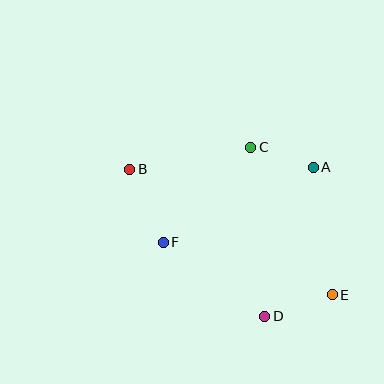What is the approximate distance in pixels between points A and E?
The distance between A and E is approximately 129 pixels.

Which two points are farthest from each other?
Points B and E are farthest from each other.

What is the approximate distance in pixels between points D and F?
The distance between D and F is approximately 126 pixels.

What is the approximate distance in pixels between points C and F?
The distance between C and F is approximately 129 pixels.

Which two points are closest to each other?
Points A and C are closest to each other.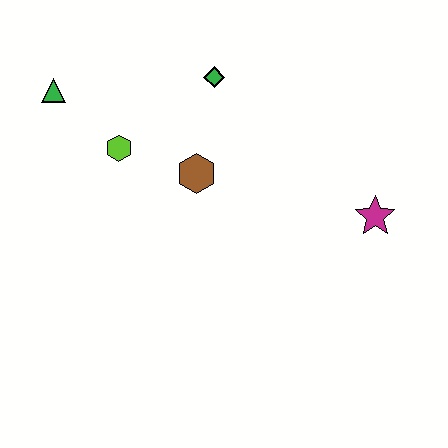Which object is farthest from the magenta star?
The green triangle is farthest from the magenta star.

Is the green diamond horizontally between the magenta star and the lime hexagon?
Yes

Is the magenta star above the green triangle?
No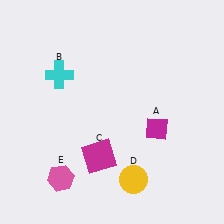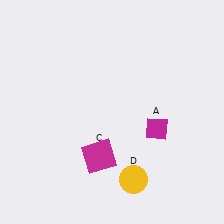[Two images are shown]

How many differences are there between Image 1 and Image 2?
There are 2 differences between the two images.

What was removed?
The pink hexagon (E), the cyan cross (B) were removed in Image 2.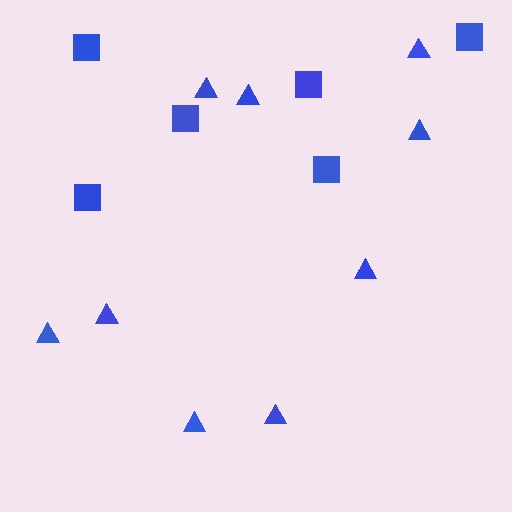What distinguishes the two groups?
There are 2 groups: one group of squares (6) and one group of triangles (9).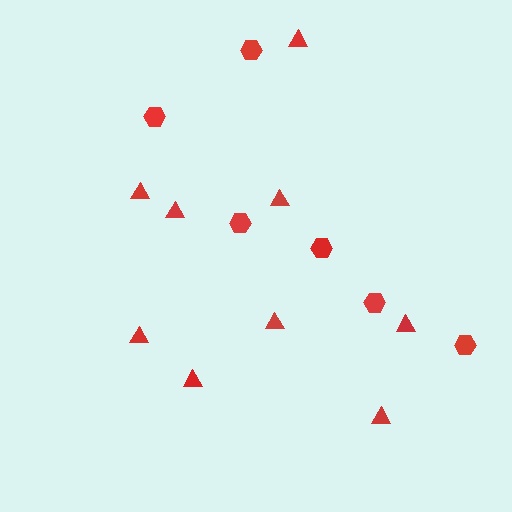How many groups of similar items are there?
There are 2 groups: one group of triangles (9) and one group of hexagons (6).